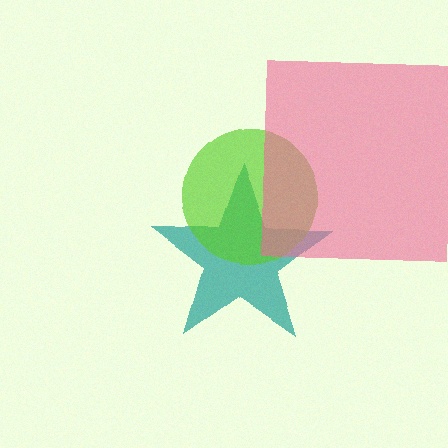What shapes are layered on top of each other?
The layered shapes are: a teal star, a lime circle, a pink square.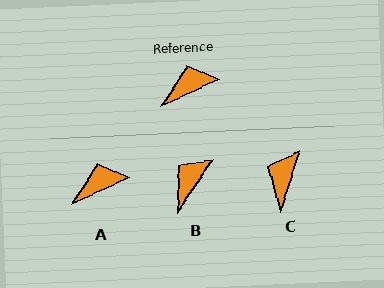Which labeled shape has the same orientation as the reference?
A.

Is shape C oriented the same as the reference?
No, it is off by about 48 degrees.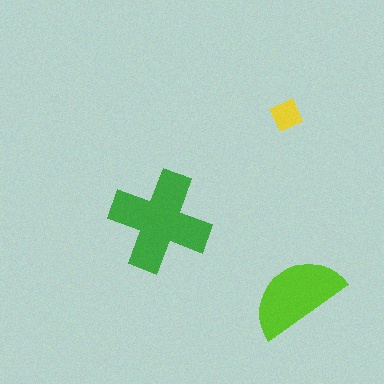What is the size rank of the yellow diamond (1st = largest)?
3rd.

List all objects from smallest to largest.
The yellow diamond, the lime semicircle, the green cross.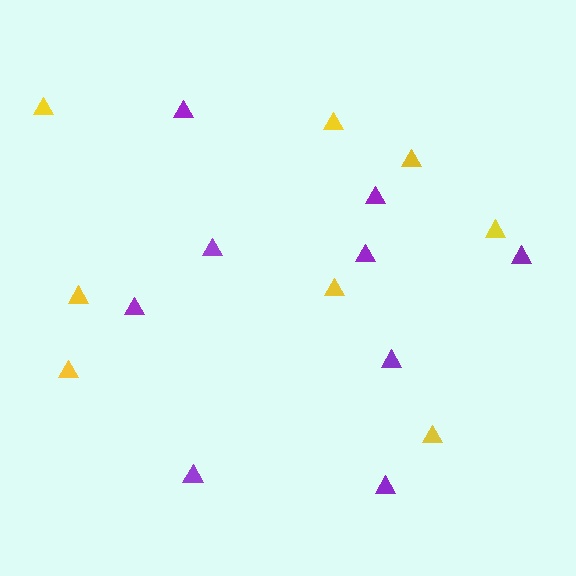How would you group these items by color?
There are 2 groups: one group of purple triangles (9) and one group of yellow triangles (8).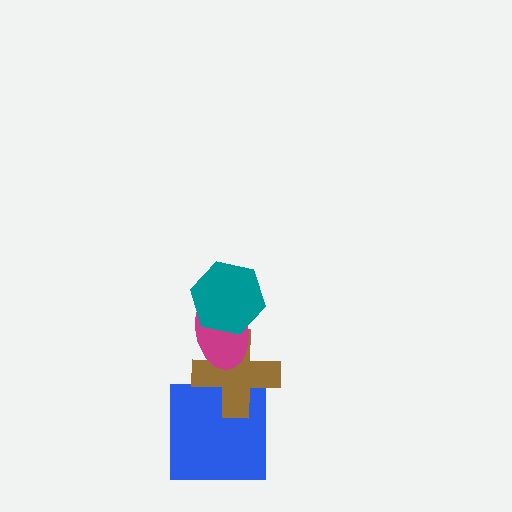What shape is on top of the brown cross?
The magenta ellipse is on top of the brown cross.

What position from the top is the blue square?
The blue square is 4th from the top.